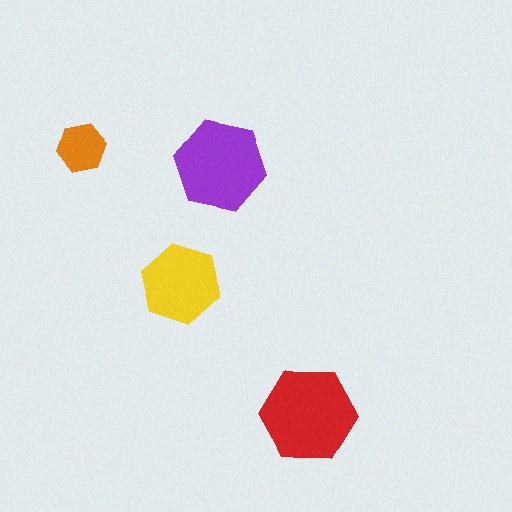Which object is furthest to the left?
The orange hexagon is leftmost.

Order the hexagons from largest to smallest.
the red one, the purple one, the yellow one, the orange one.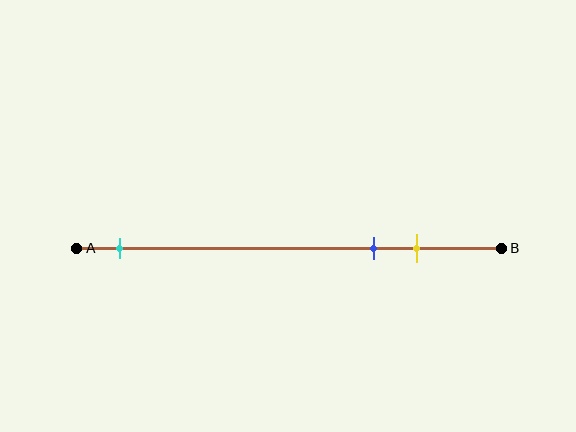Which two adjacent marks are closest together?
The blue and yellow marks are the closest adjacent pair.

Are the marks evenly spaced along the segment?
No, the marks are not evenly spaced.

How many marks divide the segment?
There are 3 marks dividing the segment.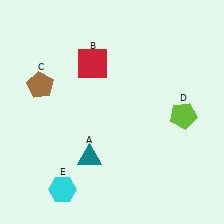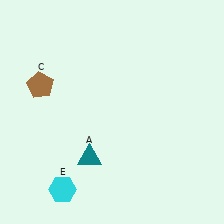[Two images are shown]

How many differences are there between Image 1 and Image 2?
There are 2 differences between the two images.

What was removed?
The red square (B), the lime pentagon (D) were removed in Image 2.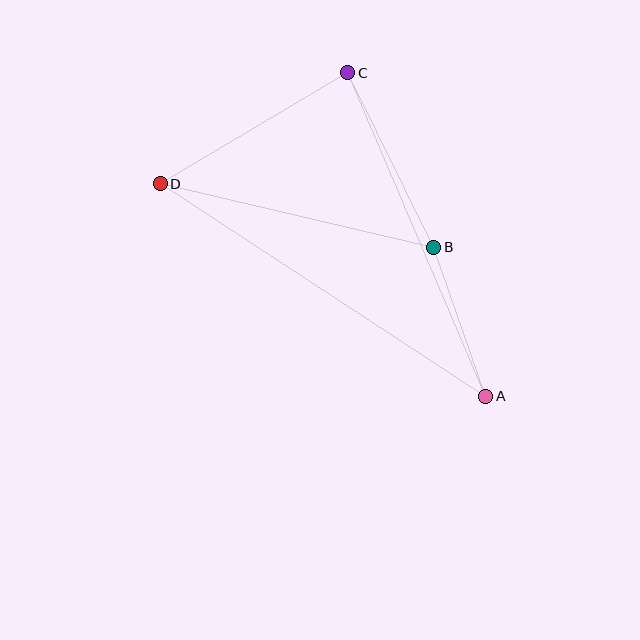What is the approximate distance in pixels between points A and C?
The distance between A and C is approximately 352 pixels.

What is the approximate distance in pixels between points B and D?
The distance between B and D is approximately 281 pixels.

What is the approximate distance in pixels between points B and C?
The distance between B and C is approximately 194 pixels.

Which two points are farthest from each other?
Points A and D are farthest from each other.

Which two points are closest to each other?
Points A and B are closest to each other.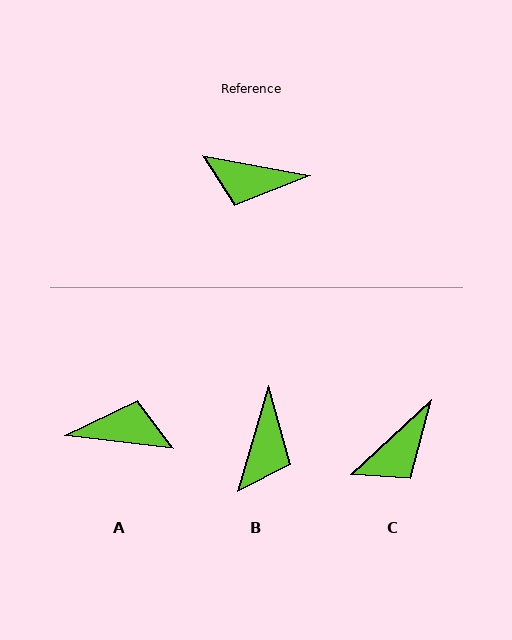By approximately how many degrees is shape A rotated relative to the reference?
Approximately 176 degrees clockwise.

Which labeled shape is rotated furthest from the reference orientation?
A, about 176 degrees away.